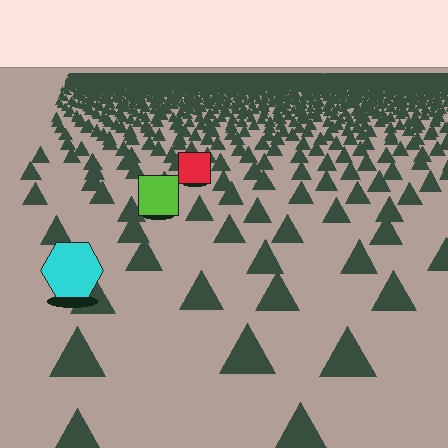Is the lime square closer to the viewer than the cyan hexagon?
No. The cyan hexagon is closer — you can tell from the texture gradient: the ground texture is coarser near it.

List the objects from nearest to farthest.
From nearest to farthest: the cyan hexagon, the lime square, the red square.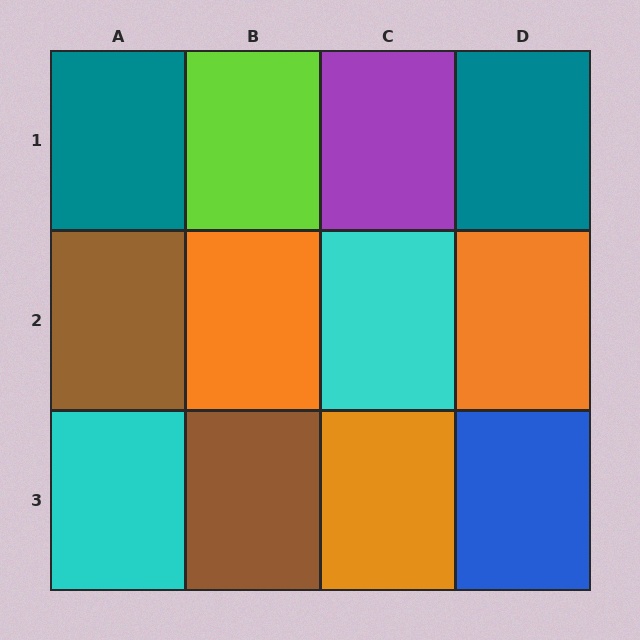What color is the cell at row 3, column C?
Orange.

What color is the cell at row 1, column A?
Teal.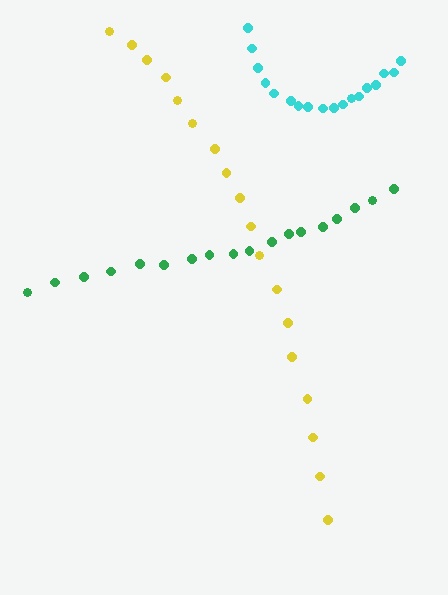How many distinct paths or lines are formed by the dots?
There are 3 distinct paths.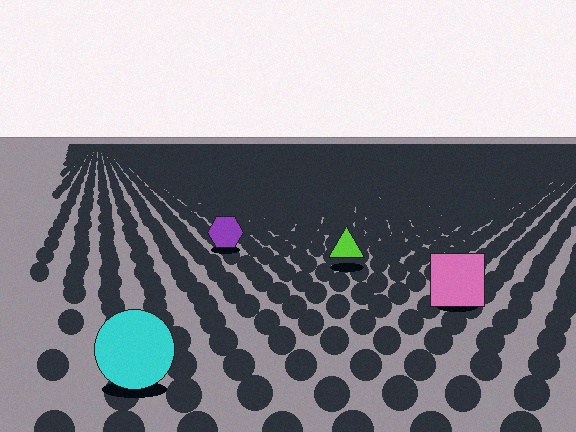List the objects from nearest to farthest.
From nearest to farthest: the cyan circle, the pink square, the lime triangle, the purple hexagon.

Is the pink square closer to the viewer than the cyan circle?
No. The cyan circle is closer — you can tell from the texture gradient: the ground texture is coarser near it.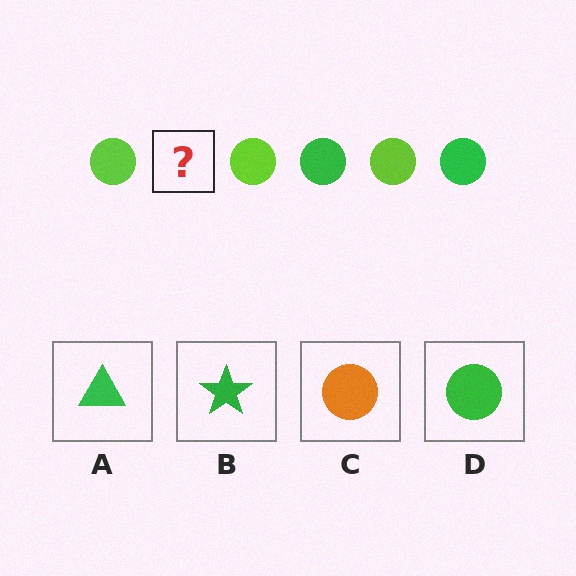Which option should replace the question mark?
Option D.